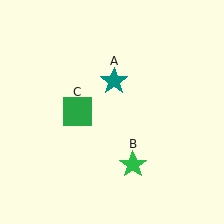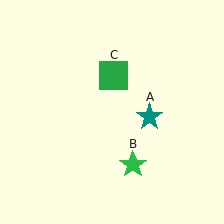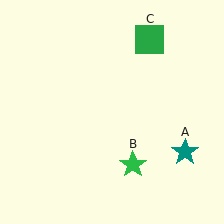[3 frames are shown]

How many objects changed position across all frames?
2 objects changed position: teal star (object A), green square (object C).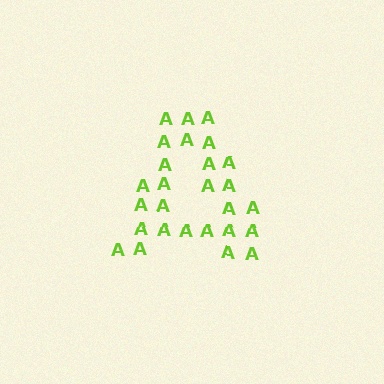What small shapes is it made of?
It is made of small letter A's.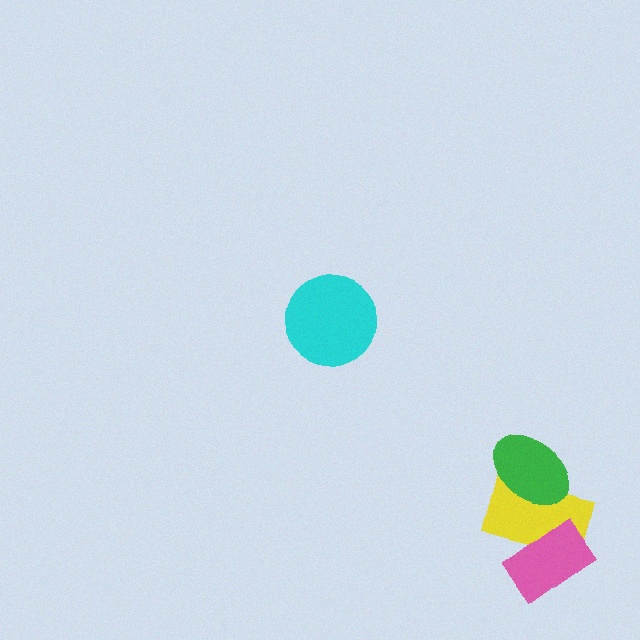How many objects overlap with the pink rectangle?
1 object overlaps with the pink rectangle.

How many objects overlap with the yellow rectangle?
2 objects overlap with the yellow rectangle.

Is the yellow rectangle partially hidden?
Yes, it is partially covered by another shape.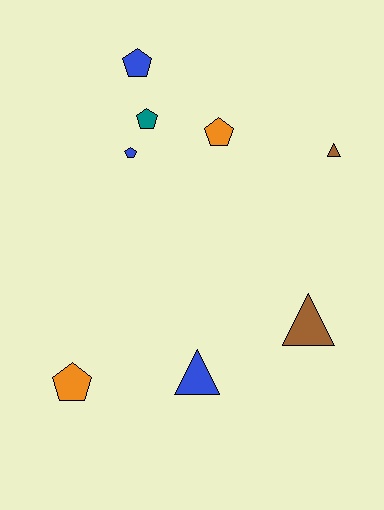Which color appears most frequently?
Blue, with 3 objects.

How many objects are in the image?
There are 8 objects.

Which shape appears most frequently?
Pentagon, with 5 objects.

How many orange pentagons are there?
There are 2 orange pentagons.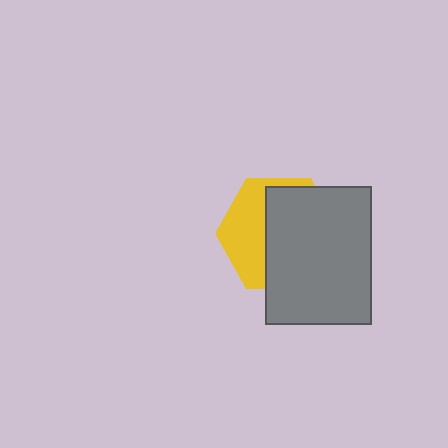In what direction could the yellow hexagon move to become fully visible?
The yellow hexagon could move left. That would shift it out from behind the gray rectangle entirely.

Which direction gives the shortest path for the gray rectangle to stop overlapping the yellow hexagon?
Moving right gives the shortest separation.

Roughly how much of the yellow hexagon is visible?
A small part of it is visible (roughly 40%).